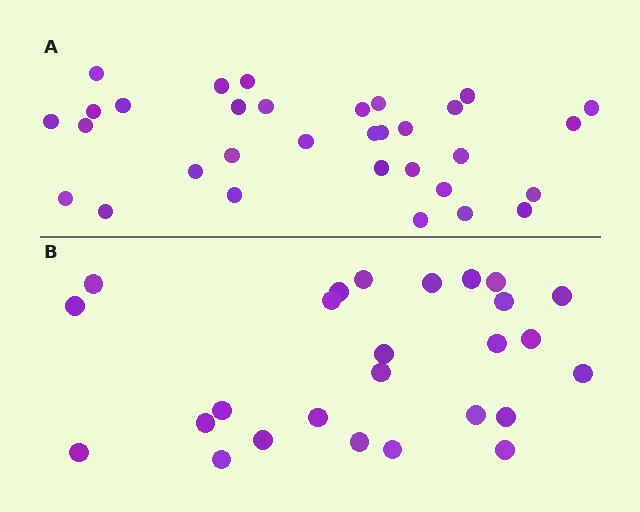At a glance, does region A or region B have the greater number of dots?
Region A (the top region) has more dots.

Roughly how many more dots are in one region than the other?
Region A has about 6 more dots than region B.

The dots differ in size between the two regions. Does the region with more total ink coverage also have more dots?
No. Region B has more total ink coverage because its dots are larger, but region A actually contains more individual dots. Total area can be misleading — the number of items is what matters here.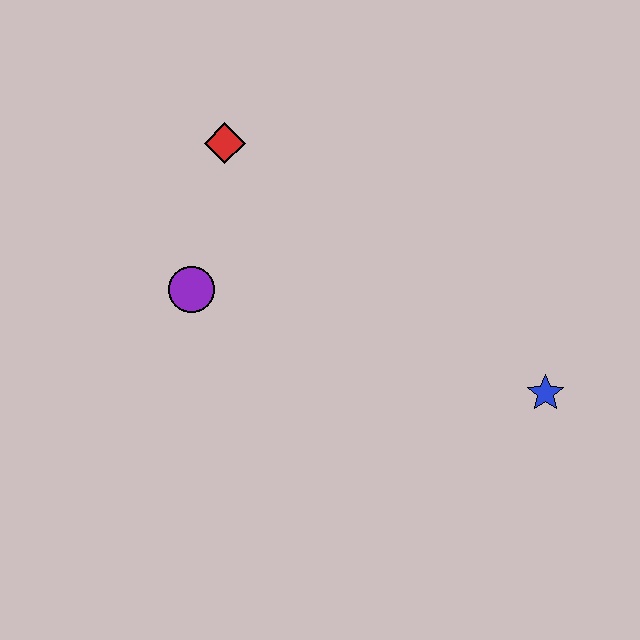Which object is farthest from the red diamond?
The blue star is farthest from the red diamond.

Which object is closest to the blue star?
The purple circle is closest to the blue star.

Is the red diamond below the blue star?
No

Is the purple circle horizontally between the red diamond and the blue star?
No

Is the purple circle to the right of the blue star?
No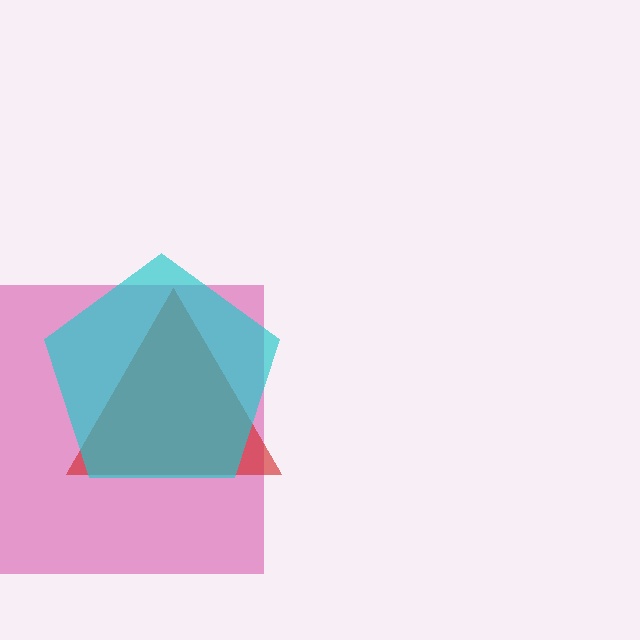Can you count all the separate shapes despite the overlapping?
Yes, there are 3 separate shapes.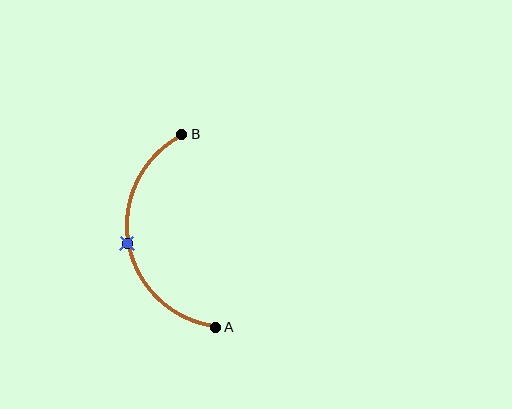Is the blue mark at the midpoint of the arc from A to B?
Yes. The blue mark lies on the arc at equal arc-length from both A and B — it is the arc midpoint.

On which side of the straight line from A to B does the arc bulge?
The arc bulges to the left of the straight line connecting A and B.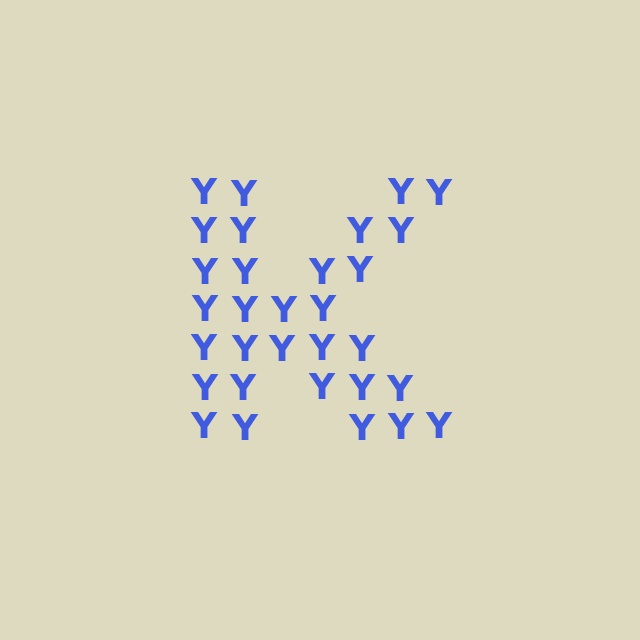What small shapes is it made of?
It is made of small letter Y's.